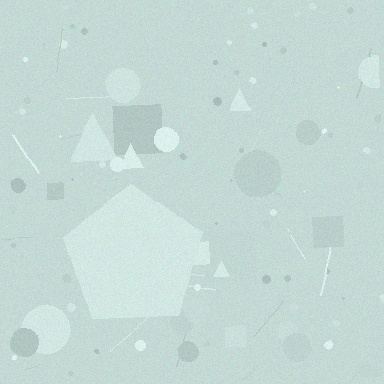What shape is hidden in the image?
A pentagon is hidden in the image.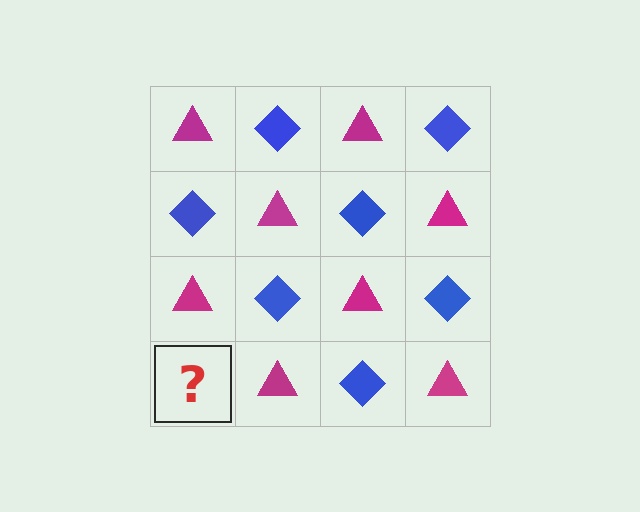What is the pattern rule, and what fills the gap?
The rule is that it alternates magenta triangle and blue diamond in a checkerboard pattern. The gap should be filled with a blue diamond.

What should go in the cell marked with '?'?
The missing cell should contain a blue diamond.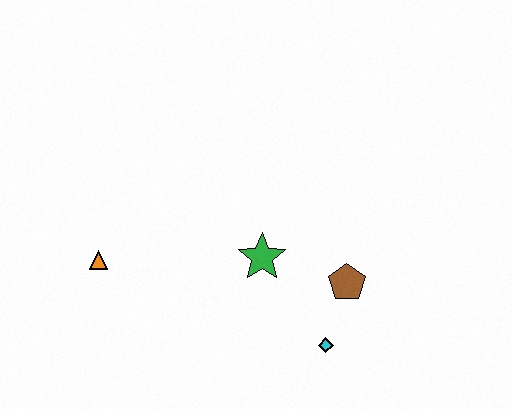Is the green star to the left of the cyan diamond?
Yes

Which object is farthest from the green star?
The orange triangle is farthest from the green star.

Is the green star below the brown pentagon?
No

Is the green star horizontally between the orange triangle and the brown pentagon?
Yes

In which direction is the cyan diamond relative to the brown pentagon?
The cyan diamond is below the brown pentagon.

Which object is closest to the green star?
The brown pentagon is closest to the green star.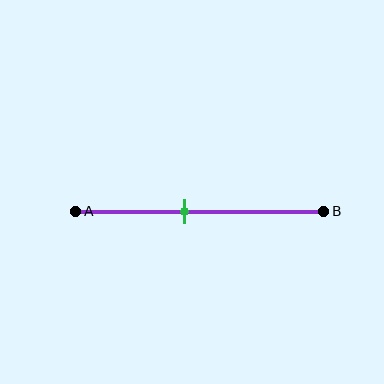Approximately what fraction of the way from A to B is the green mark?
The green mark is approximately 45% of the way from A to B.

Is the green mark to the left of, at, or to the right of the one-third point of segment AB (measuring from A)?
The green mark is to the right of the one-third point of segment AB.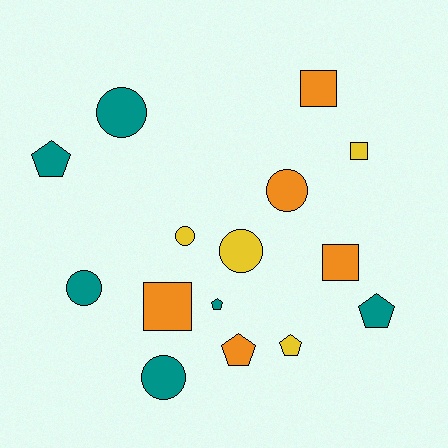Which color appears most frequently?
Teal, with 6 objects.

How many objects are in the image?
There are 15 objects.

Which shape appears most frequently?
Circle, with 6 objects.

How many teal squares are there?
There are no teal squares.